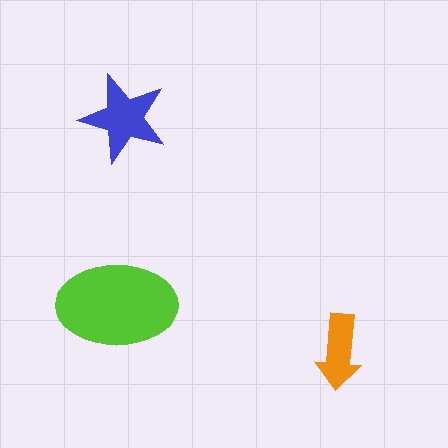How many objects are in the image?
There are 3 objects in the image.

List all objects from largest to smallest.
The lime ellipse, the blue star, the orange arrow.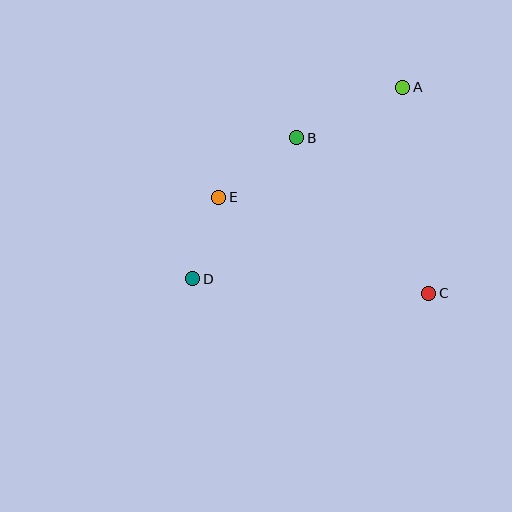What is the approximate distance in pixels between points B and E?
The distance between B and E is approximately 98 pixels.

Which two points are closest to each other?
Points D and E are closest to each other.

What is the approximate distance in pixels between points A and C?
The distance between A and C is approximately 208 pixels.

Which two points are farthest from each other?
Points A and D are farthest from each other.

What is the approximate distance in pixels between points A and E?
The distance between A and E is approximately 214 pixels.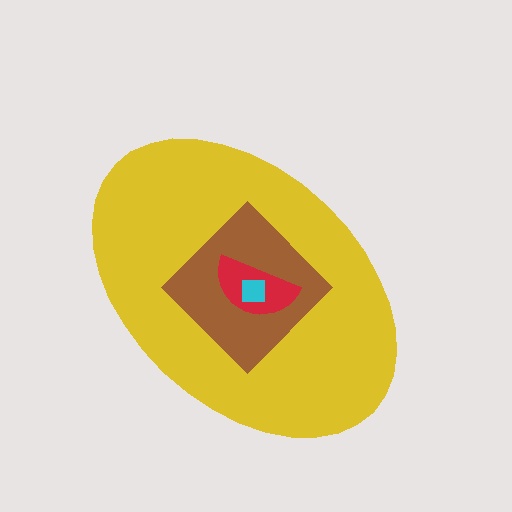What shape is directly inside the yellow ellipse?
The brown diamond.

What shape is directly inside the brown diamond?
The red semicircle.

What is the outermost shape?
The yellow ellipse.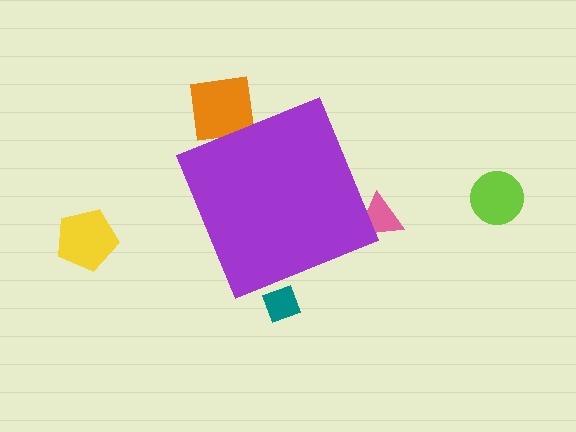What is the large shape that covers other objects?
A purple diamond.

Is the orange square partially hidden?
Yes, the orange square is partially hidden behind the purple diamond.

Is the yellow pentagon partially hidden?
No, the yellow pentagon is fully visible.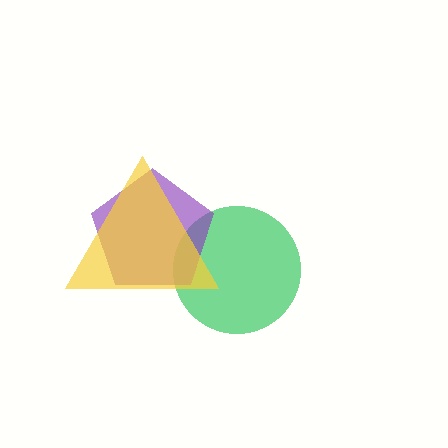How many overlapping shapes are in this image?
There are 3 overlapping shapes in the image.